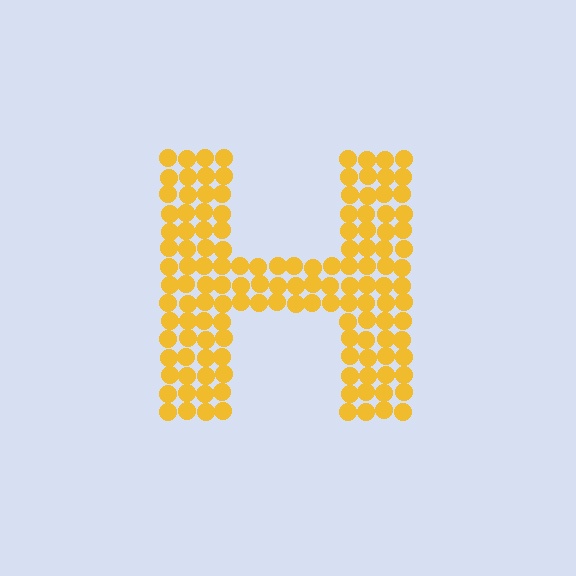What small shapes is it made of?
It is made of small circles.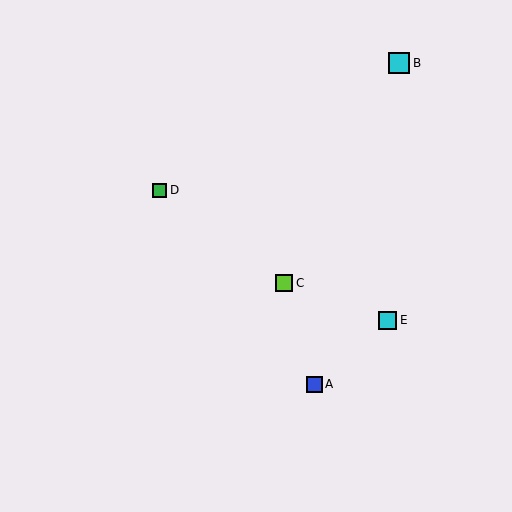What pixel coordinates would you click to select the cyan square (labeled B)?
Click at (399, 63) to select the cyan square B.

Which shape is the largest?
The cyan square (labeled B) is the largest.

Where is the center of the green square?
The center of the green square is at (160, 190).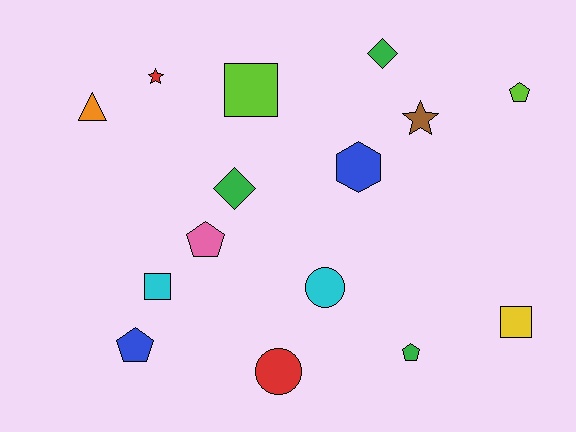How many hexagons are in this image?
There is 1 hexagon.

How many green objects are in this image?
There are 3 green objects.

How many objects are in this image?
There are 15 objects.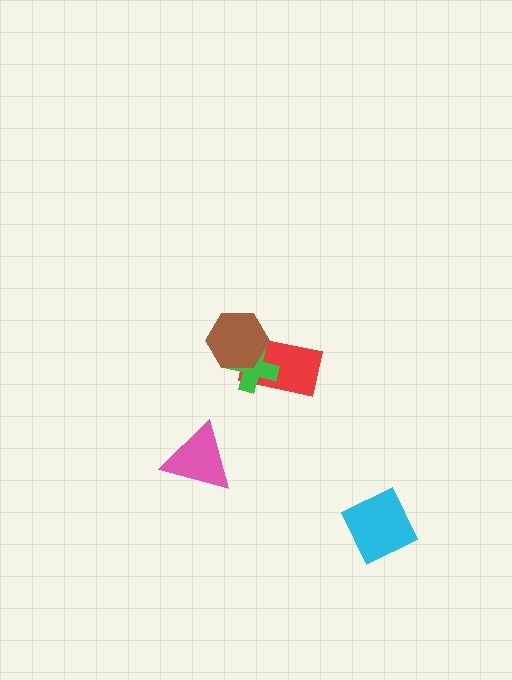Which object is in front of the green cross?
The brown hexagon is in front of the green cross.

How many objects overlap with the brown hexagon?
2 objects overlap with the brown hexagon.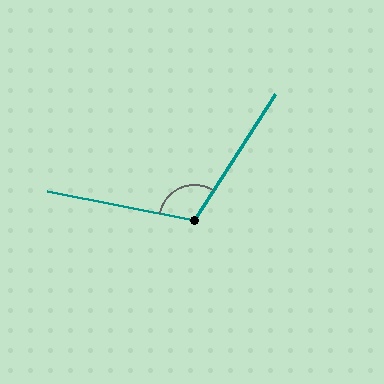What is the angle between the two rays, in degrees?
Approximately 111 degrees.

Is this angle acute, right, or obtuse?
It is obtuse.